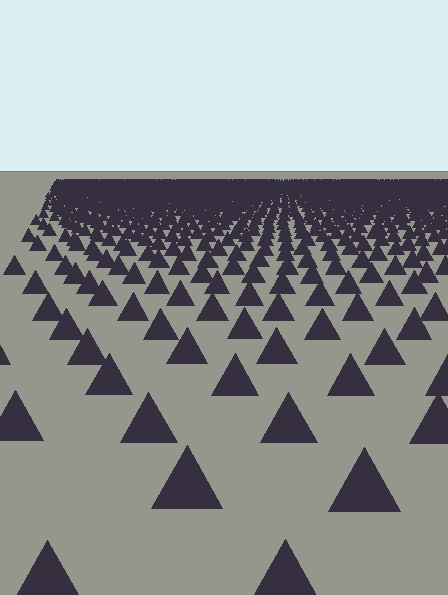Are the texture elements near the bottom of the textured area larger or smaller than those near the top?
Larger. Near the bottom, elements are closer to the viewer and appear at a bigger on-screen size.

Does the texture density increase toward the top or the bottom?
Density increases toward the top.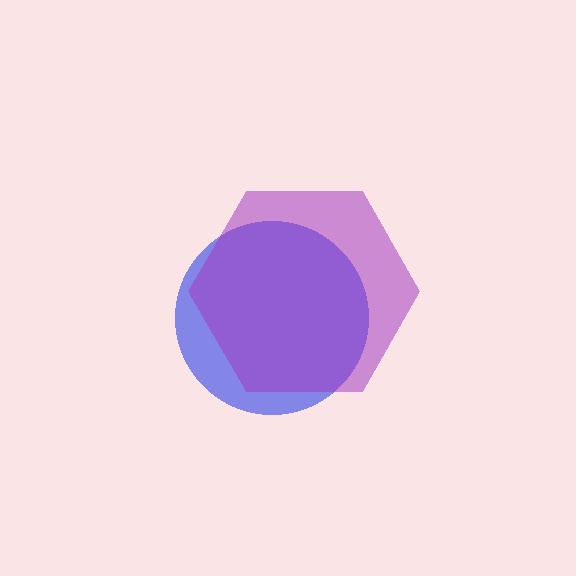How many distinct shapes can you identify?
There are 2 distinct shapes: a blue circle, a purple hexagon.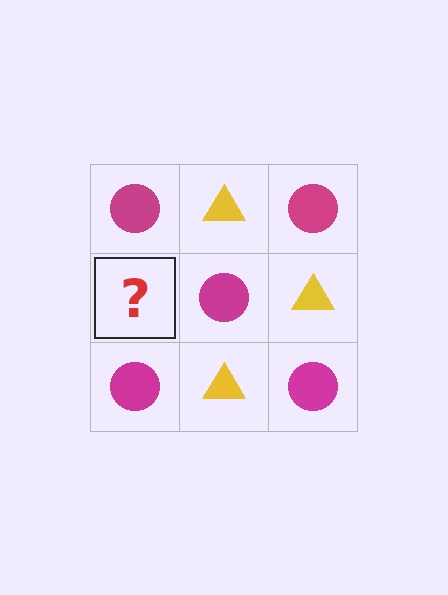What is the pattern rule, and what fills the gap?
The rule is that it alternates magenta circle and yellow triangle in a checkerboard pattern. The gap should be filled with a yellow triangle.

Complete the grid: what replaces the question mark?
The question mark should be replaced with a yellow triangle.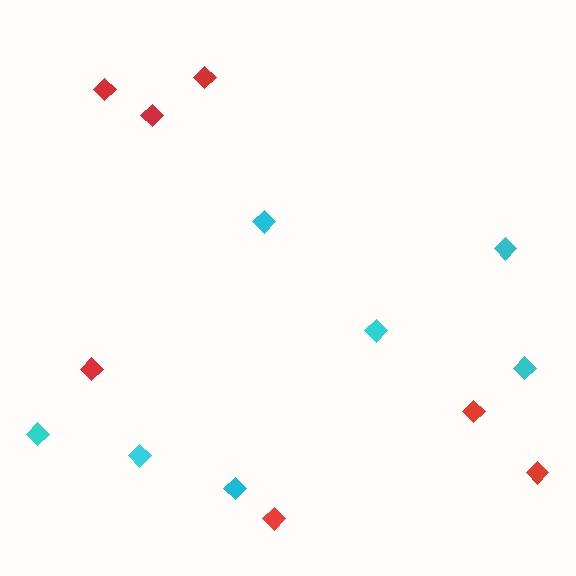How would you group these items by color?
There are 2 groups: one group of red diamonds (7) and one group of cyan diamonds (7).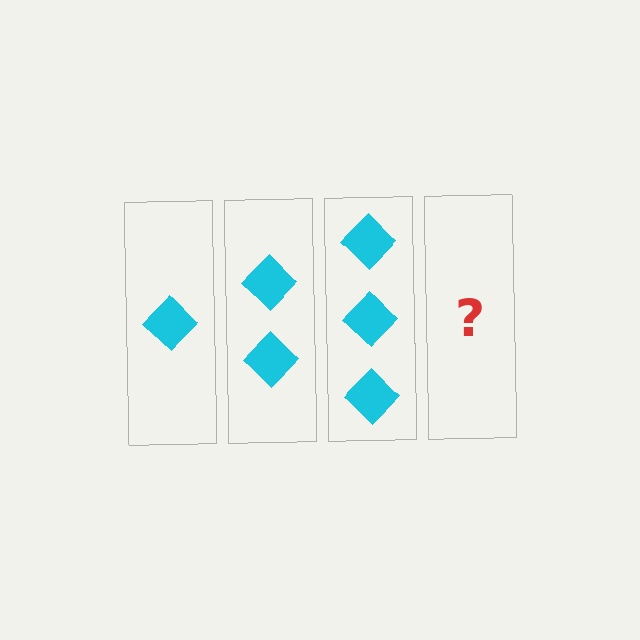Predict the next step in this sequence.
The next step is 4 diamonds.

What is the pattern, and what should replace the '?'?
The pattern is that each step adds one more diamond. The '?' should be 4 diamonds.